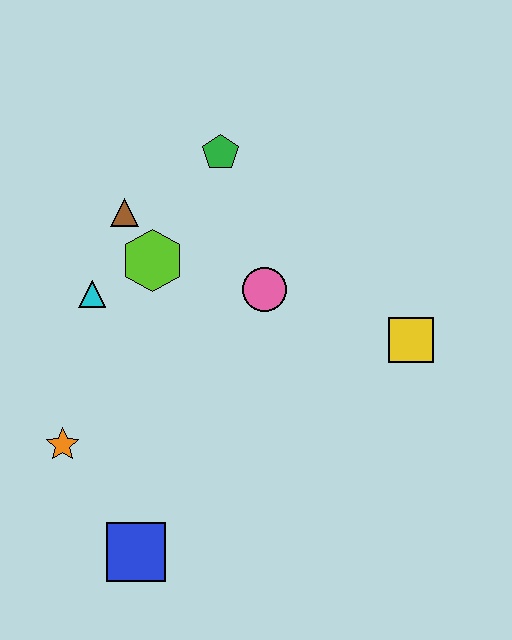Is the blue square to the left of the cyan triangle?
No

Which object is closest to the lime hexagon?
The brown triangle is closest to the lime hexagon.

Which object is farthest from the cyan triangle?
The yellow square is farthest from the cyan triangle.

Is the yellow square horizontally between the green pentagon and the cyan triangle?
No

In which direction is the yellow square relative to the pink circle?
The yellow square is to the right of the pink circle.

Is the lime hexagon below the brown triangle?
Yes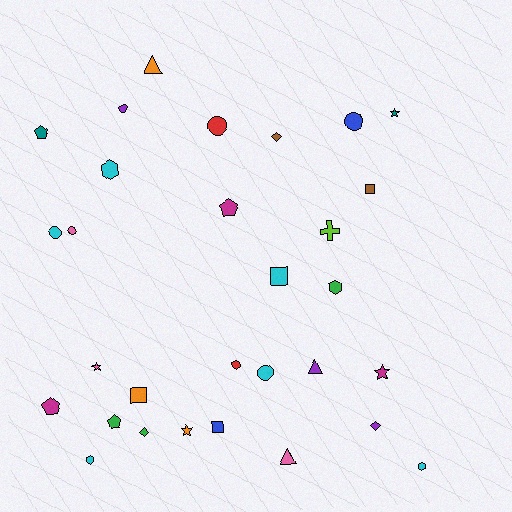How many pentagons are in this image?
There are 5 pentagons.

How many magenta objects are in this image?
There are 3 magenta objects.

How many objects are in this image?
There are 30 objects.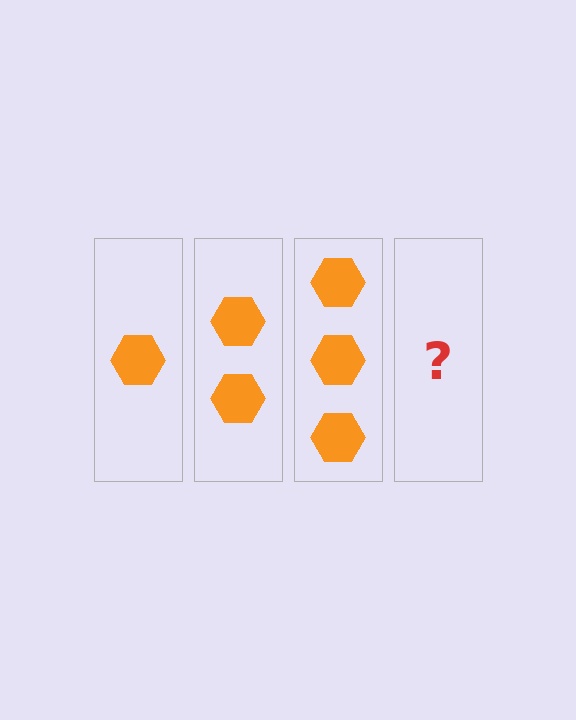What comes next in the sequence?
The next element should be 4 hexagons.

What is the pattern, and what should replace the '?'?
The pattern is that each step adds one more hexagon. The '?' should be 4 hexagons.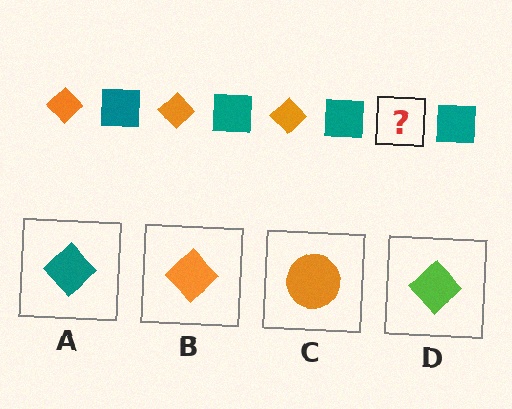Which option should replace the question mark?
Option B.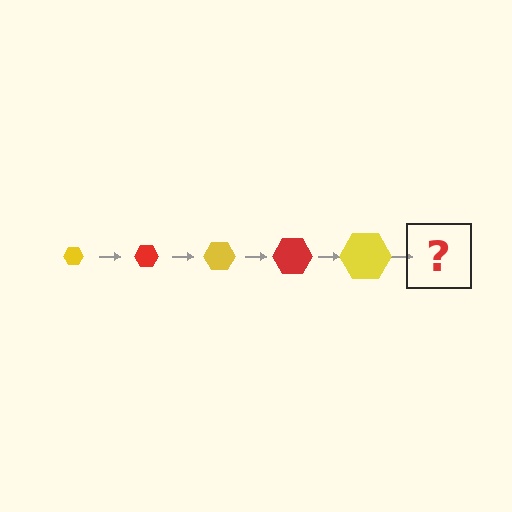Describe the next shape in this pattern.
It should be a red hexagon, larger than the previous one.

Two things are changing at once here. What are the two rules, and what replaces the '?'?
The two rules are that the hexagon grows larger each step and the color cycles through yellow and red. The '?' should be a red hexagon, larger than the previous one.